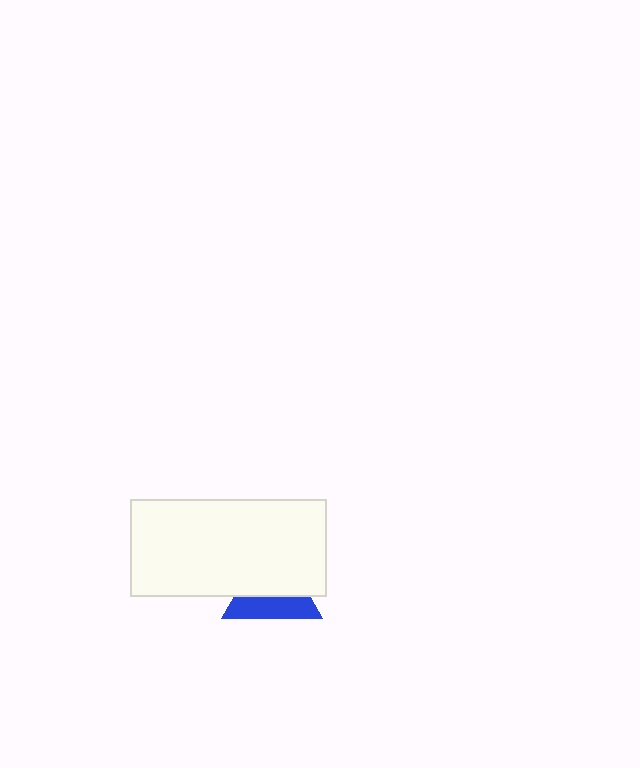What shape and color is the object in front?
The object in front is a white rectangle.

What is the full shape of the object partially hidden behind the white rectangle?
The partially hidden object is a blue triangle.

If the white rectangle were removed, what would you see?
You would see the complete blue triangle.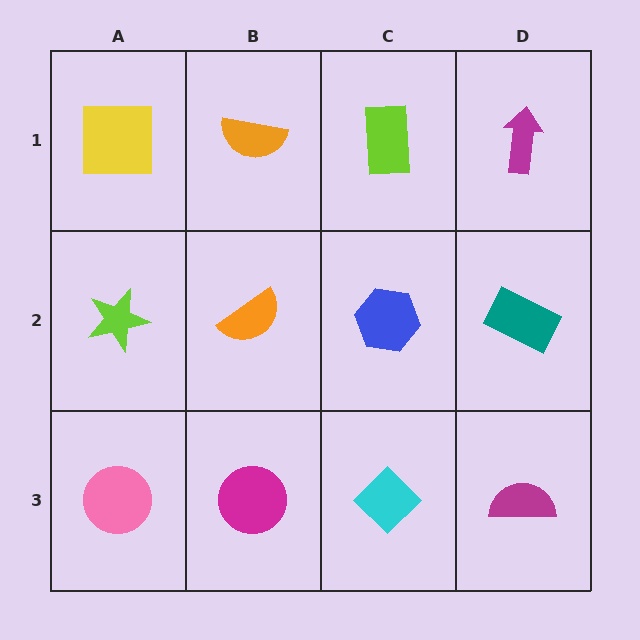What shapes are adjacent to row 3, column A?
A lime star (row 2, column A), a magenta circle (row 3, column B).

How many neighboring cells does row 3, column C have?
3.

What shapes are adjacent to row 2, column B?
An orange semicircle (row 1, column B), a magenta circle (row 3, column B), a lime star (row 2, column A), a blue hexagon (row 2, column C).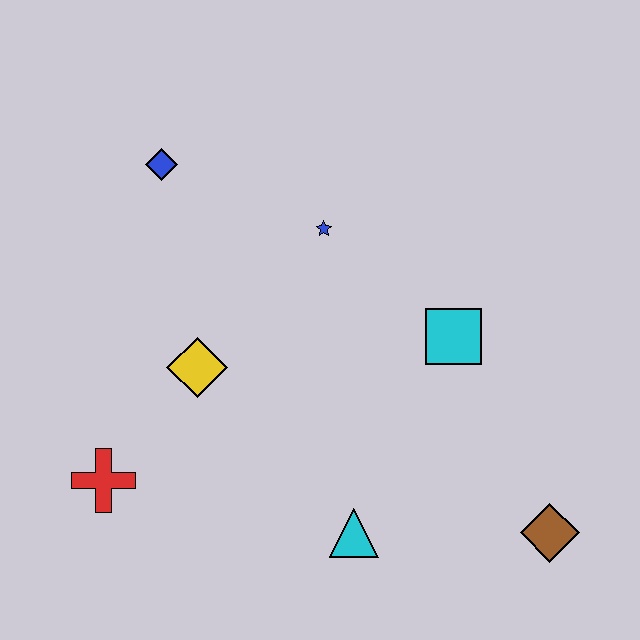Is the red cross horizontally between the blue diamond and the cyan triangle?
No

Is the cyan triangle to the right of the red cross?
Yes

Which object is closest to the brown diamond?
The cyan triangle is closest to the brown diamond.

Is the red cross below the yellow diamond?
Yes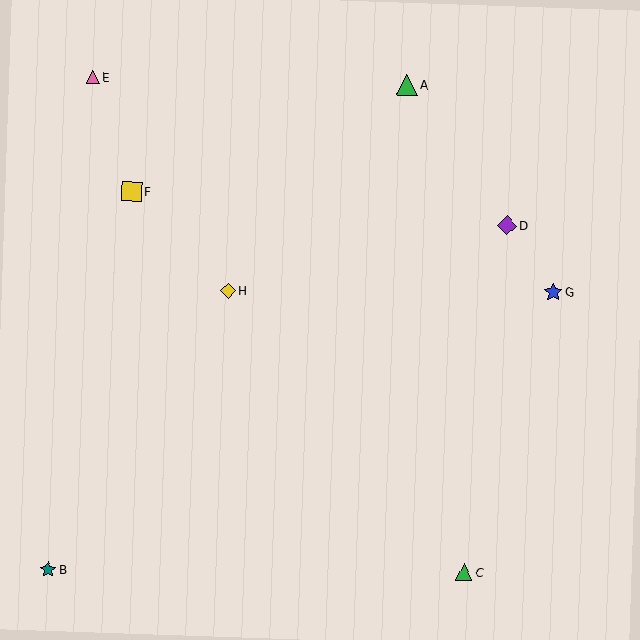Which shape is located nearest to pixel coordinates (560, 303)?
The blue star (labeled G) at (553, 292) is nearest to that location.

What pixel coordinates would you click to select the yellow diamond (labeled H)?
Click at (228, 291) to select the yellow diamond H.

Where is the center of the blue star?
The center of the blue star is at (553, 292).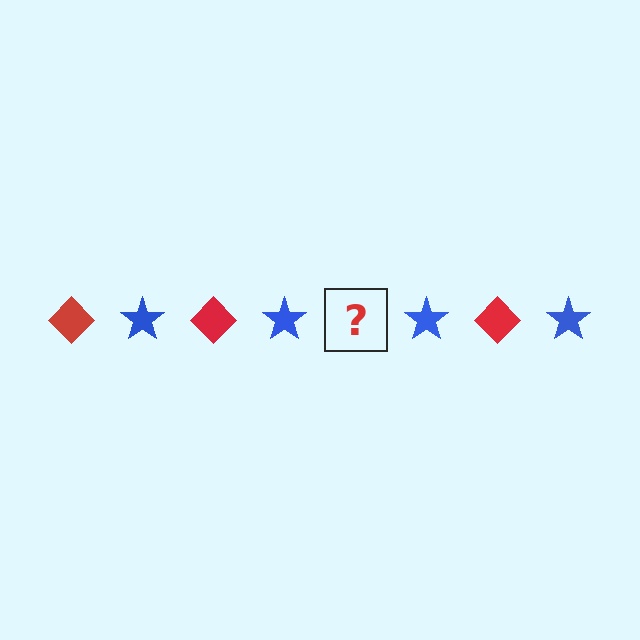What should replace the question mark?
The question mark should be replaced with a red diamond.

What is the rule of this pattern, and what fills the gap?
The rule is that the pattern alternates between red diamond and blue star. The gap should be filled with a red diamond.